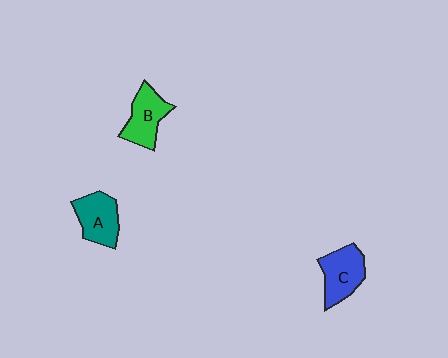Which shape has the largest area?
Shape C (blue).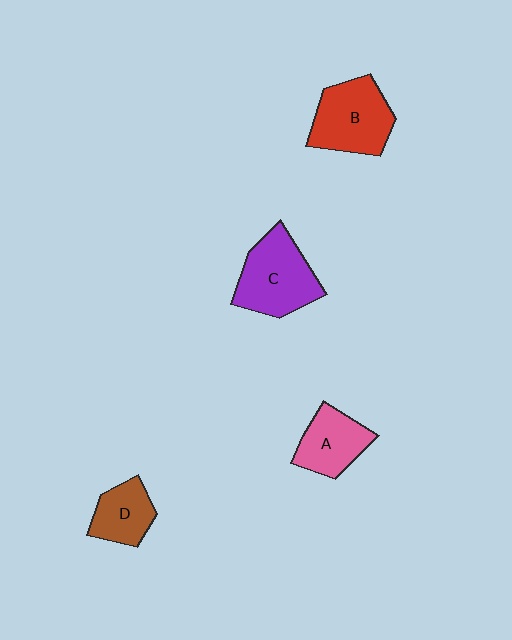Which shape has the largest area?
Shape C (purple).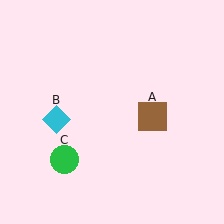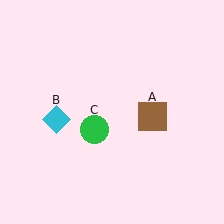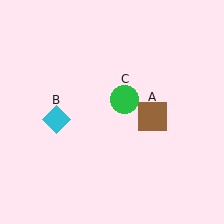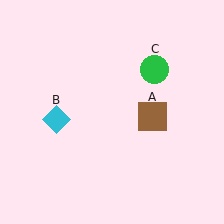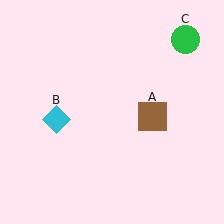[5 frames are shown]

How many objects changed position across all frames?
1 object changed position: green circle (object C).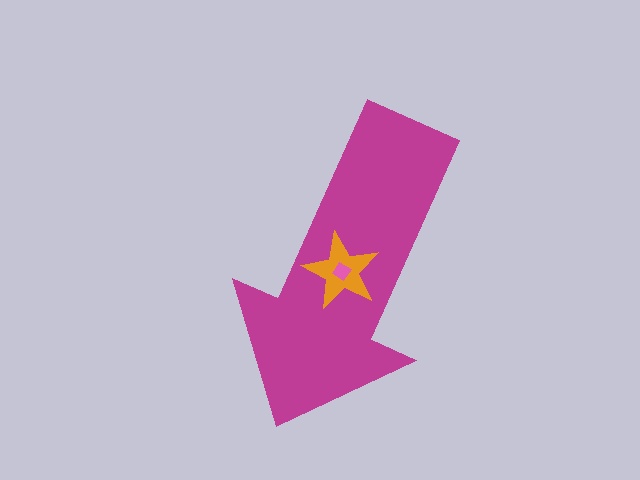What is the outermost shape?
The magenta arrow.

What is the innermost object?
The pink diamond.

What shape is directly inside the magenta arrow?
The orange star.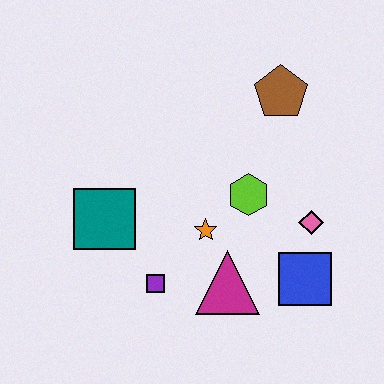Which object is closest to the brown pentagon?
The lime hexagon is closest to the brown pentagon.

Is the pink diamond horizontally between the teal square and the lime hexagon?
No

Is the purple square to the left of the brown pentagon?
Yes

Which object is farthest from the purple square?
The brown pentagon is farthest from the purple square.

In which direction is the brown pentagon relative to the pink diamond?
The brown pentagon is above the pink diamond.